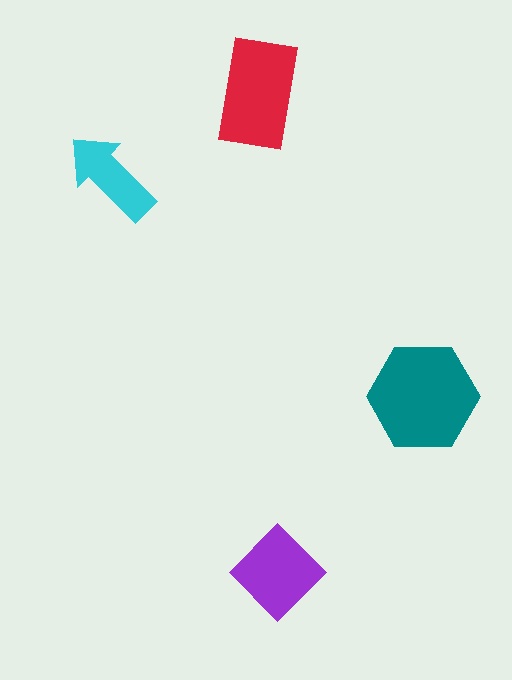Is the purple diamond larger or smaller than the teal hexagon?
Smaller.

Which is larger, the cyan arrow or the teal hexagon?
The teal hexagon.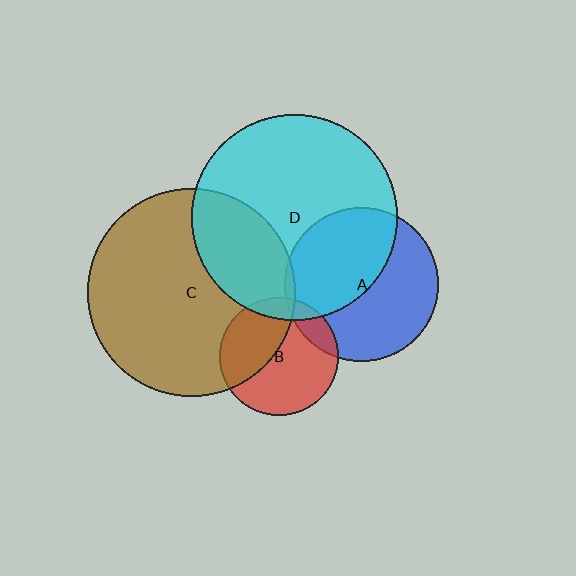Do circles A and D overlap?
Yes.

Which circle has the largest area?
Circle C (brown).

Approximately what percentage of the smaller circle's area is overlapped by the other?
Approximately 50%.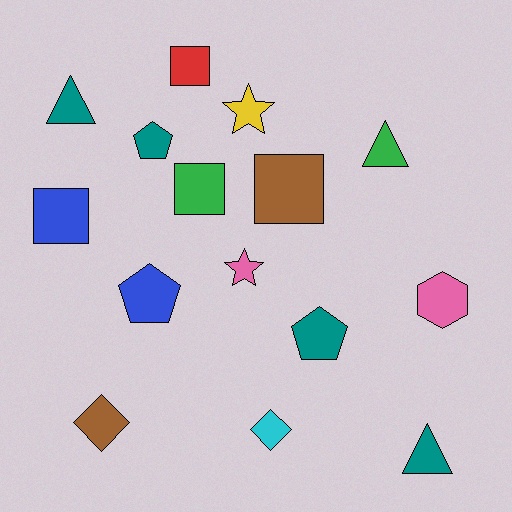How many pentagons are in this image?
There are 3 pentagons.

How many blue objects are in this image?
There are 2 blue objects.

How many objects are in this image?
There are 15 objects.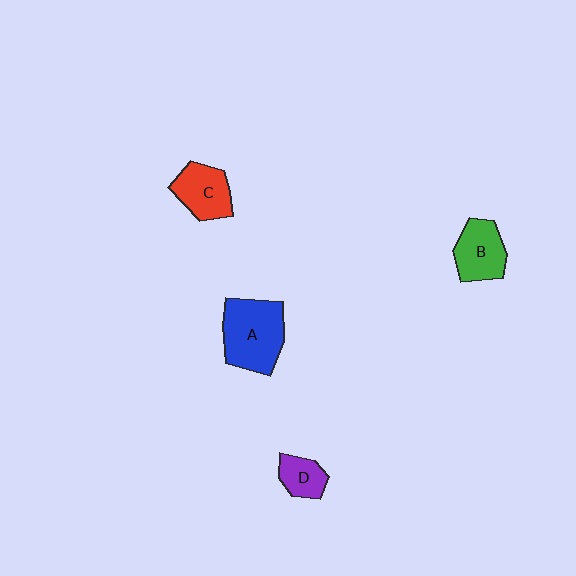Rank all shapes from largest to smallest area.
From largest to smallest: A (blue), B (green), C (red), D (purple).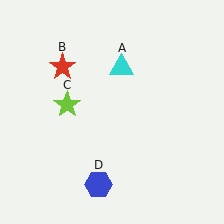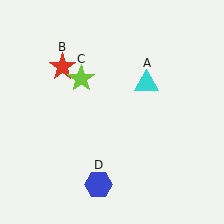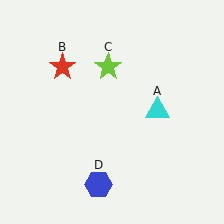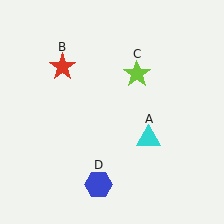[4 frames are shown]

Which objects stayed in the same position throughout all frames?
Red star (object B) and blue hexagon (object D) remained stationary.